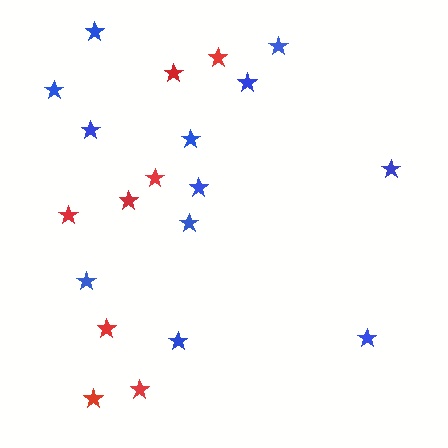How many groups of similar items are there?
There are 2 groups: one group of red stars (8) and one group of blue stars (12).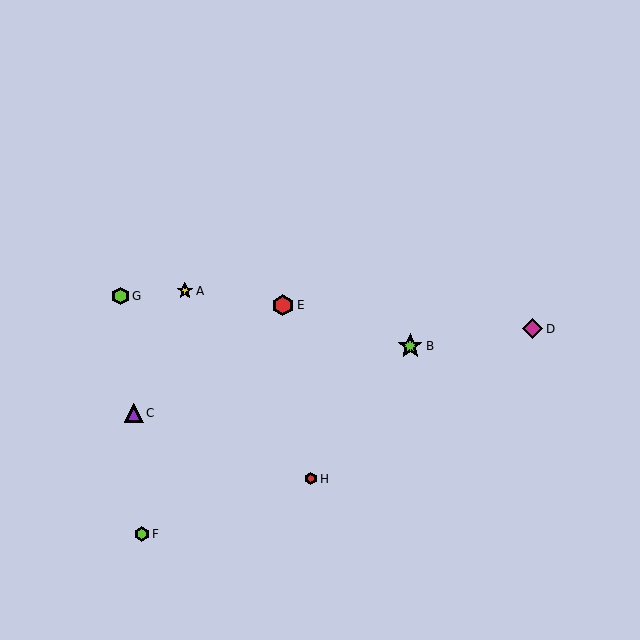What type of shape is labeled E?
Shape E is a red hexagon.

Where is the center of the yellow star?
The center of the yellow star is at (185, 291).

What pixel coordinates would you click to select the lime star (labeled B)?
Click at (410, 346) to select the lime star B.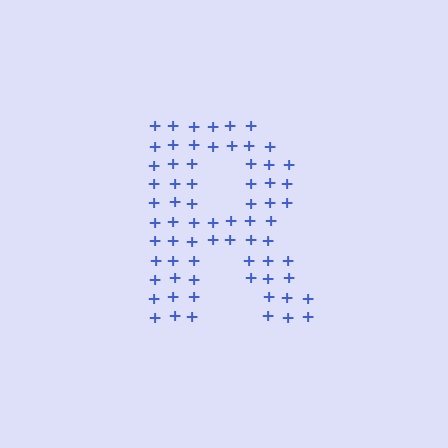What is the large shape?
The large shape is the letter R.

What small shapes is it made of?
It is made of small plus signs.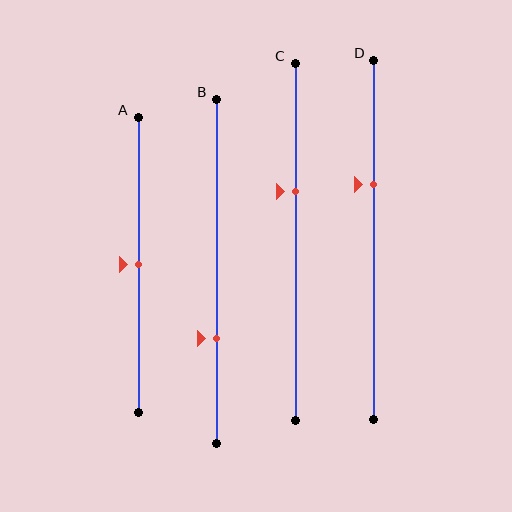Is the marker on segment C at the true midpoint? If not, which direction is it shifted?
No, the marker on segment C is shifted upward by about 14% of the segment length.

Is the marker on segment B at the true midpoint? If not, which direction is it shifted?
No, the marker on segment B is shifted downward by about 20% of the segment length.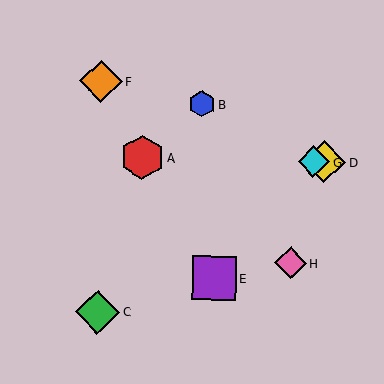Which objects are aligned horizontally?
Objects A, D, G are aligned horizontally.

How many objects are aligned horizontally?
3 objects (A, D, G) are aligned horizontally.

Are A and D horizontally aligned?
Yes, both are at y≈157.